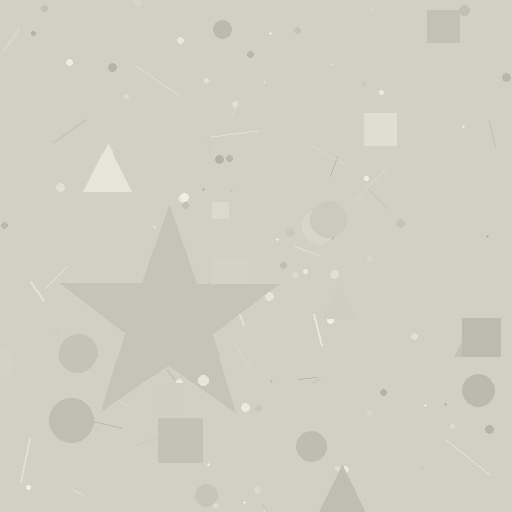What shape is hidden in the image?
A star is hidden in the image.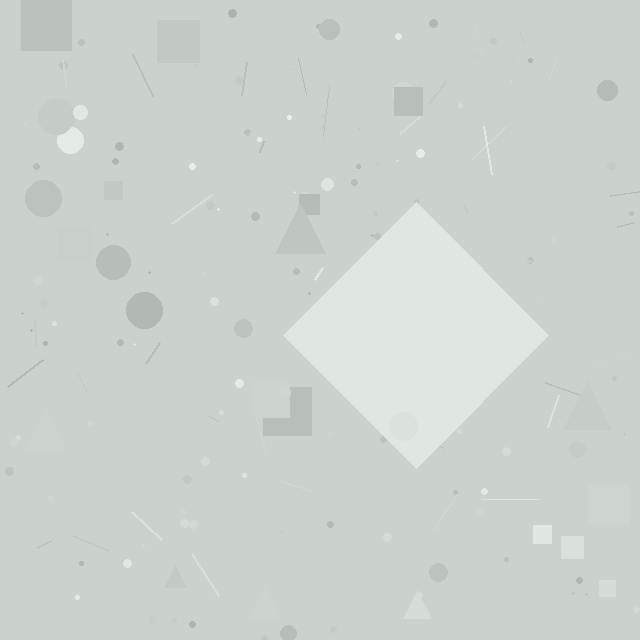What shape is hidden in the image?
A diamond is hidden in the image.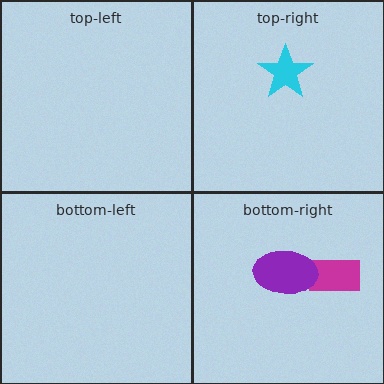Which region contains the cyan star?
The top-right region.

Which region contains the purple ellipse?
The bottom-right region.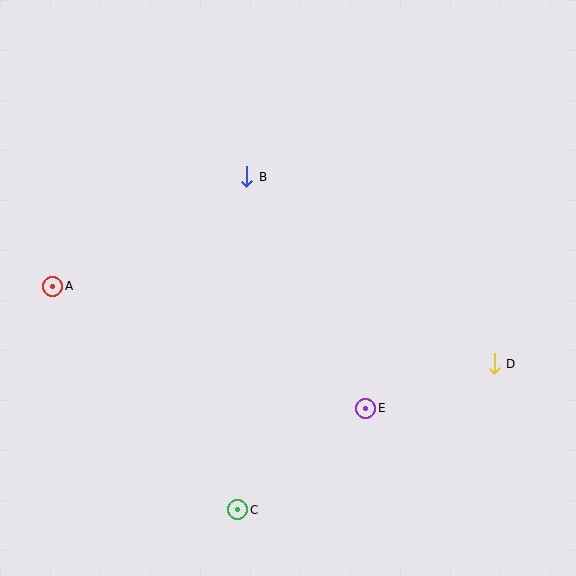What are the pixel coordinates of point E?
Point E is at (366, 408).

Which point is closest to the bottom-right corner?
Point D is closest to the bottom-right corner.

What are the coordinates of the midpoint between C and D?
The midpoint between C and D is at (366, 437).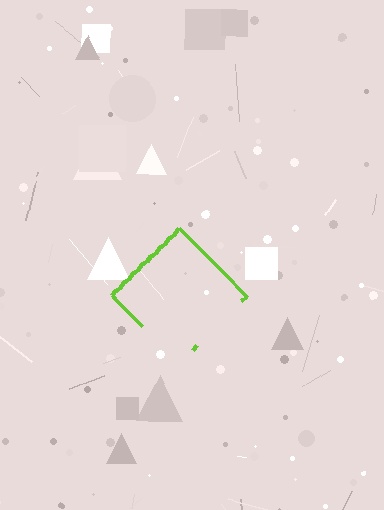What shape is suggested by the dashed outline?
The dashed outline suggests a diamond.